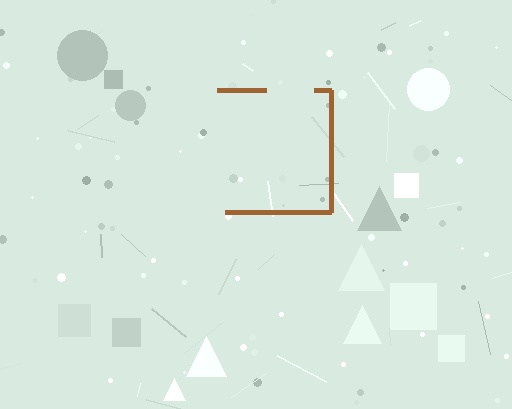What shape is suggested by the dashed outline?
The dashed outline suggests a square.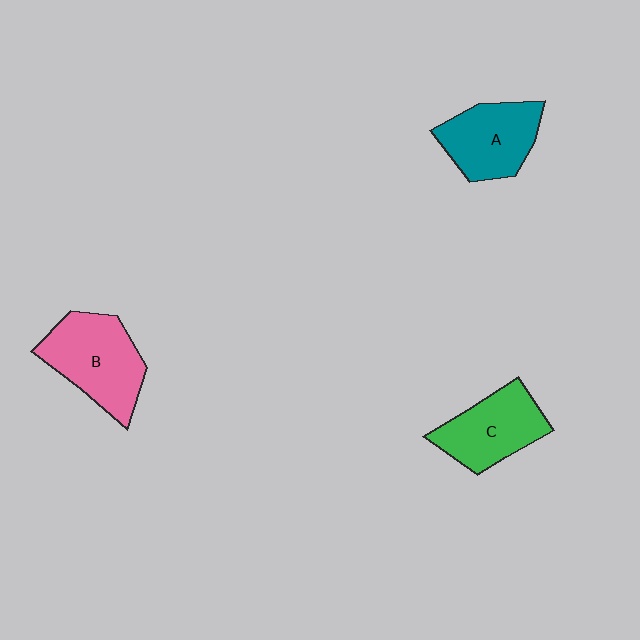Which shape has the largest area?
Shape B (pink).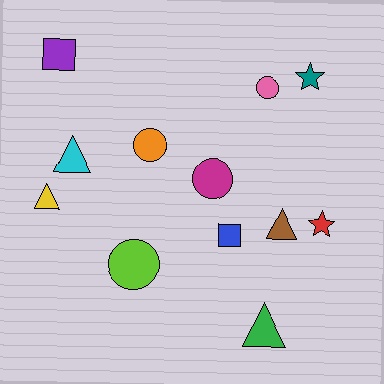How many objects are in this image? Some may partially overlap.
There are 12 objects.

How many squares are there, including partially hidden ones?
There are 2 squares.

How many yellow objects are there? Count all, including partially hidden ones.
There is 1 yellow object.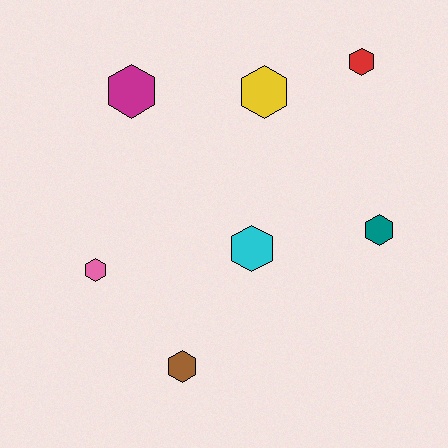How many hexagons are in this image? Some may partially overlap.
There are 7 hexagons.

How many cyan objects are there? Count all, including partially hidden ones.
There is 1 cyan object.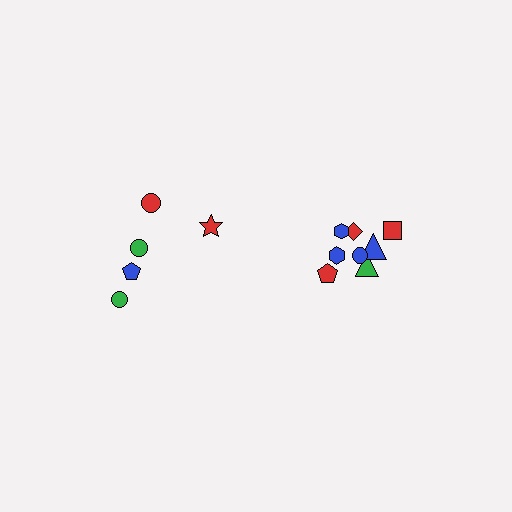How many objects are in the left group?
There are 5 objects.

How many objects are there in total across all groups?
There are 13 objects.